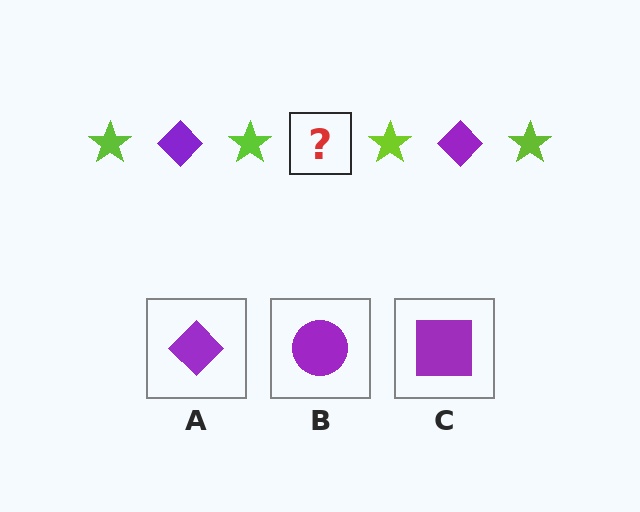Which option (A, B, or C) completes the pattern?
A.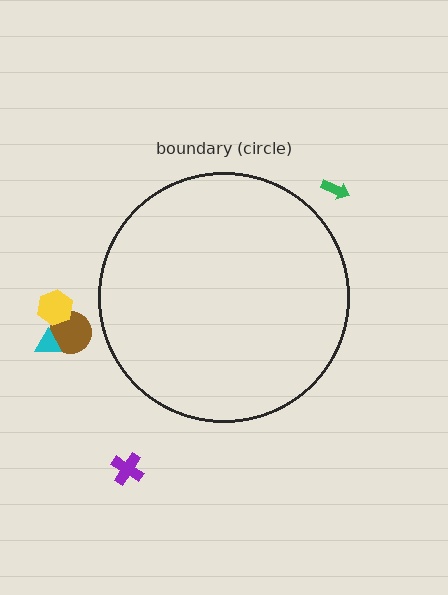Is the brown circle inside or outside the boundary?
Outside.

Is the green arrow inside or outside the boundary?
Outside.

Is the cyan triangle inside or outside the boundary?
Outside.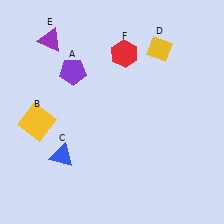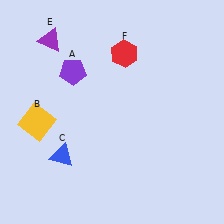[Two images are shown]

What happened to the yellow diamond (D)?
The yellow diamond (D) was removed in Image 2. It was in the top-right area of Image 1.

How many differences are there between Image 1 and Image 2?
There is 1 difference between the two images.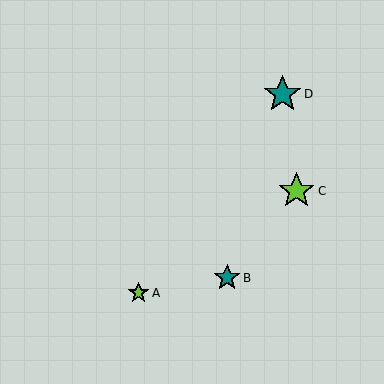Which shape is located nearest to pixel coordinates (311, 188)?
The lime star (labeled C) at (297, 191) is nearest to that location.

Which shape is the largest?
The teal star (labeled D) is the largest.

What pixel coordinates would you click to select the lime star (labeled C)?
Click at (297, 191) to select the lime star C.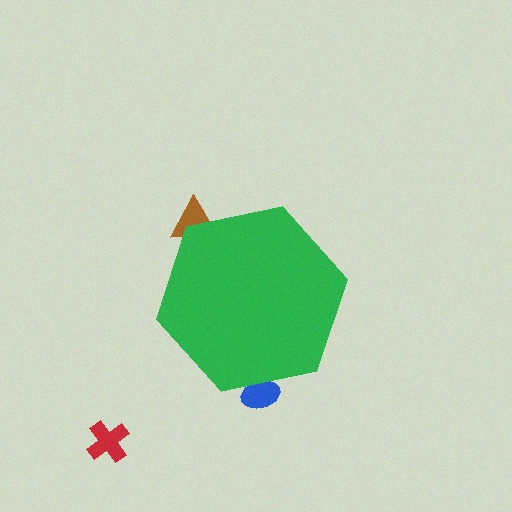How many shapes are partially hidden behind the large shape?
2 shapes are partially hidden.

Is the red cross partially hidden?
No, the red cross is fully visible.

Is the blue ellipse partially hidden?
Yes, the blue ellipse is partially hidden behind the green hexagon.